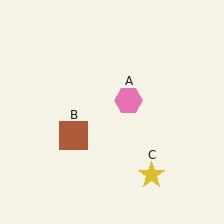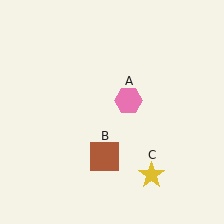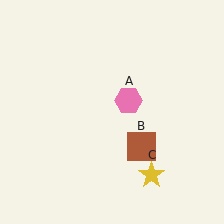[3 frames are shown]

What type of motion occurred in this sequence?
The brown square (object B) rotated counterclockwise around the center of the scene.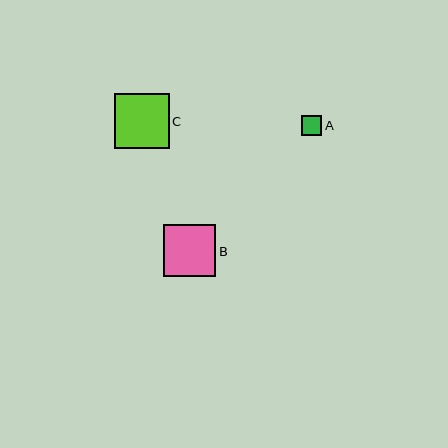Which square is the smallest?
Square A is the smallest with a size of approximately 20 pixels.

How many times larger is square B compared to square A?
Square B is approximately 2.6 times the size of square A.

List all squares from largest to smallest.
From largest to smallest: C, B, A.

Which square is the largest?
Square C is the largest with a size of approximately 55 pixels.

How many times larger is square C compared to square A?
Square C is approximately 2.7 times the size of square A.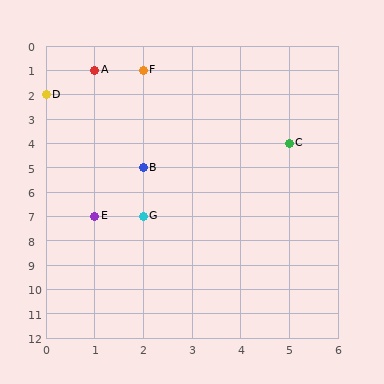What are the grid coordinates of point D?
Point D is at grid coordinates (0, 2).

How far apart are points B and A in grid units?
Points B and A are 1 column and 4 rows apart (about 4.1 grid units diagonally).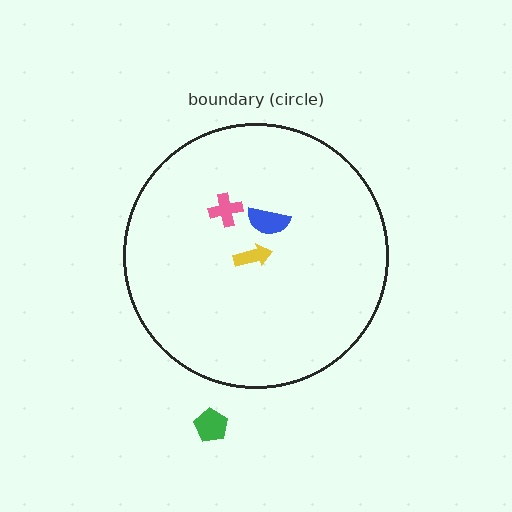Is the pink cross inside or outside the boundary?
Inside.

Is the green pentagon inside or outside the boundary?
Outside.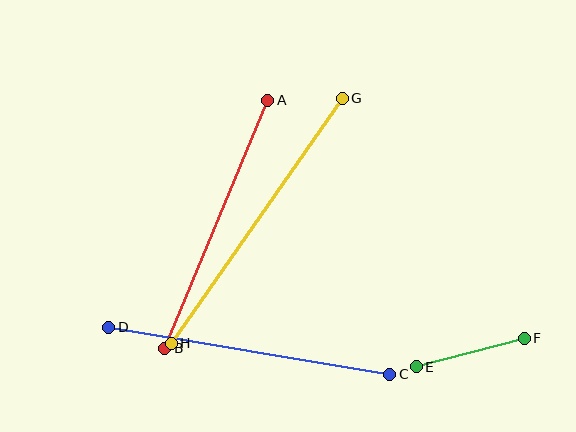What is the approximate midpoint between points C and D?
The midpoint is at approximately (249, 351) pixels.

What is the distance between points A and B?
The distance is approximately 269 pixels.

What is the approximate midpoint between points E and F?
The midpoint is at approximately (470, 353) pixels.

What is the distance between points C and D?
The distance is approximately 285 pixels.